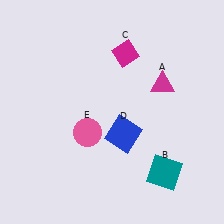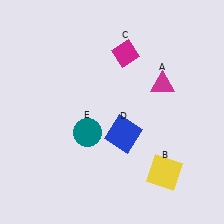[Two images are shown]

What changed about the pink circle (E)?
In Image 1, E is pink. In Image 2, it changed to teal.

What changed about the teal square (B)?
In Image 1, B is teal. In Image 2, it changed to yellow.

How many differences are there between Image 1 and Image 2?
There are 2 differences between the two images.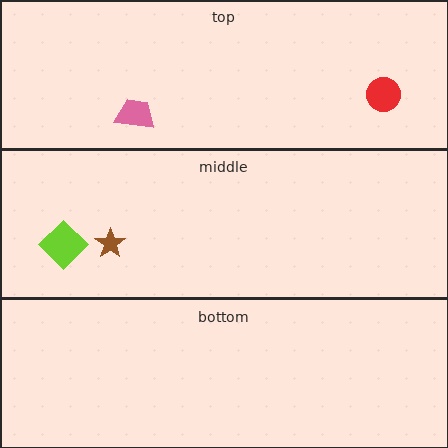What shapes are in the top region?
The red circle, the pink trapezoid.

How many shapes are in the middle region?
2.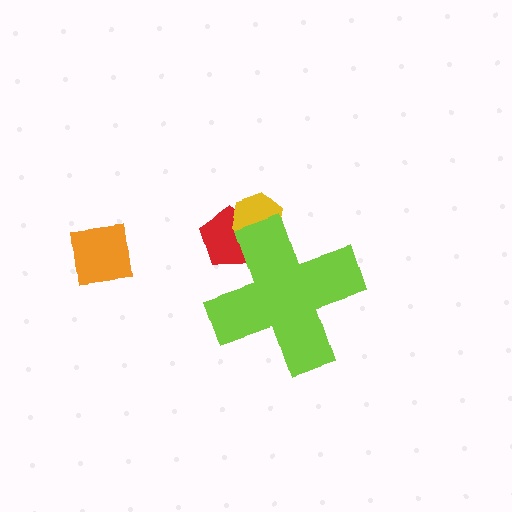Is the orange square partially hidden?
No, the orange square is fully visible.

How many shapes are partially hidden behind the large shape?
2 shapes are partially hidden.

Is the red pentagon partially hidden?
Yes, the red pentagon is partially hidden behind the lime cross.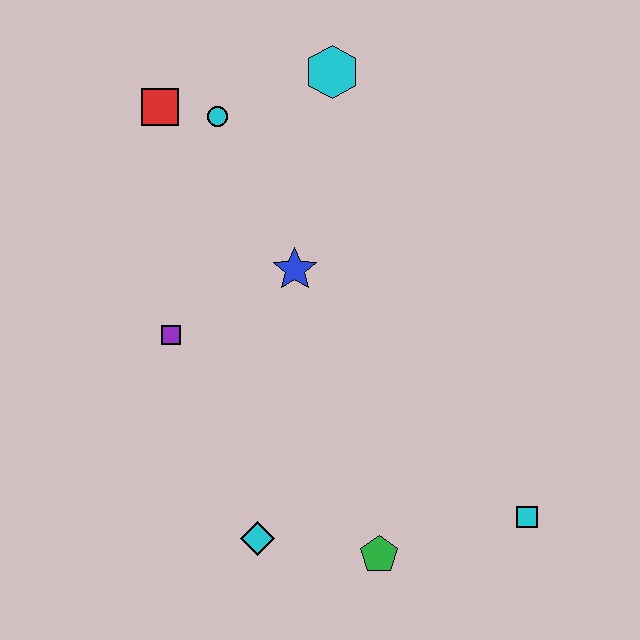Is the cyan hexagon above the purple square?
Yes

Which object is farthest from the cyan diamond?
The cyan hexagon is farthest from the cyan diamond.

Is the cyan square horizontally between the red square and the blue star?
No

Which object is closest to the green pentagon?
The cyan diamond is closest to the green pentagon.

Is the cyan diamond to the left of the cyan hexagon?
Yes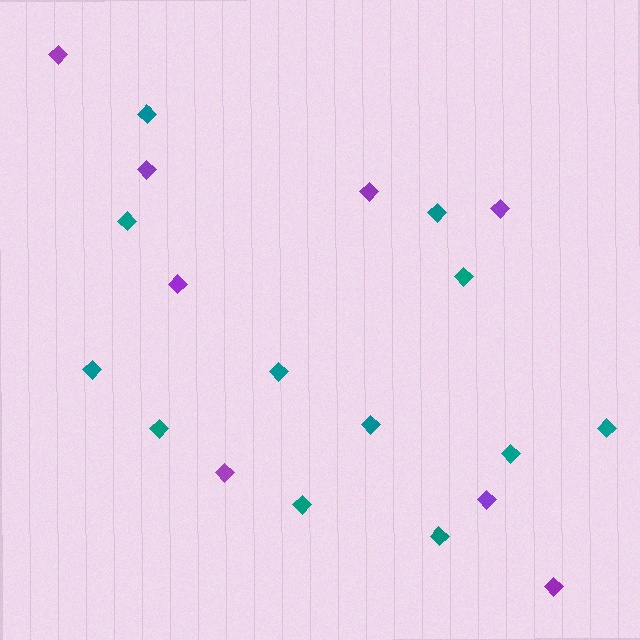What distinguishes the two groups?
There are 2 groups: one group of teal diamonds (12) and one group of purple diamonds (8).